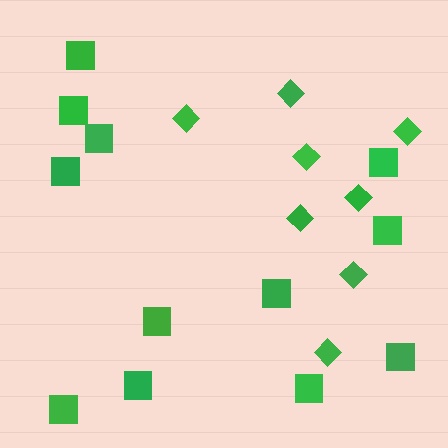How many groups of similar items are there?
There are 2 groups: one group of diamonds (8) and one group of squares (12).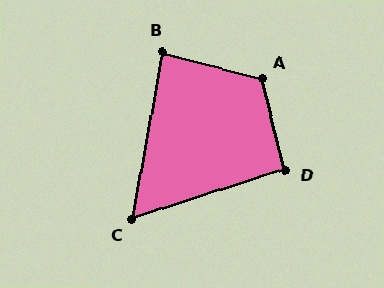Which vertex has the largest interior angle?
A, at approximately 118 degrees.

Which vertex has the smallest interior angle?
C, at approximately 62 degrees.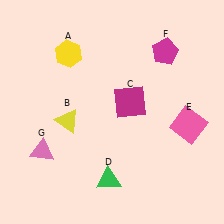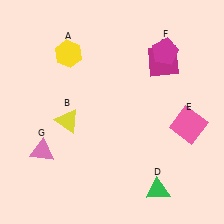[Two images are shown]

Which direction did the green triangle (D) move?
The green triangle (D) moved right.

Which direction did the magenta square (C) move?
The magenta square (C) moved up.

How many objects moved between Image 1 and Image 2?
2 objects moved between the two images.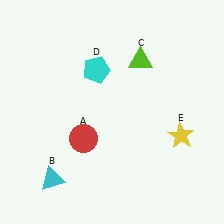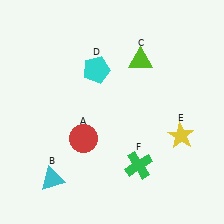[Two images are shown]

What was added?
A green cross (F) was added in Image 2.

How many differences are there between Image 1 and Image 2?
There is 1 difference between the two images.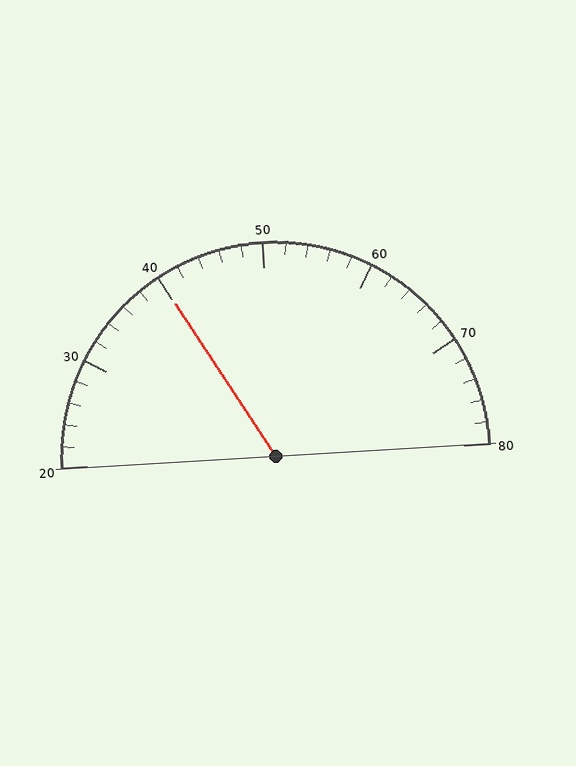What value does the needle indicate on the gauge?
The needle indicates approximately 40.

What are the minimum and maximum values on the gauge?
The gauge ranges from 20 to 80.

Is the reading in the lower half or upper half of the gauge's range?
The reading is in the lower half of the range (20 to 80).